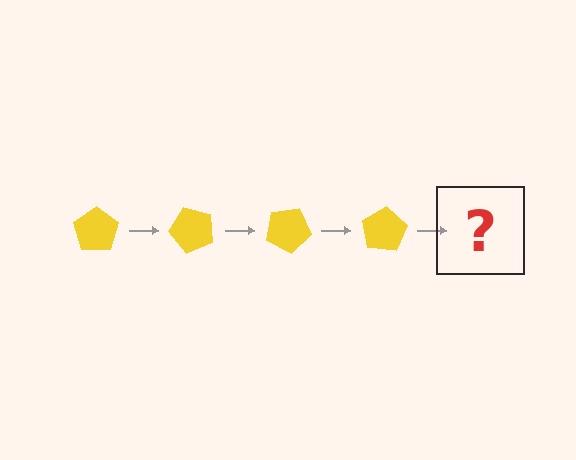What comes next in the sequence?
The next element should be a yellow pentagon rotated 200 degrees.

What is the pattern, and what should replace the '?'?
The pattern is that the pentagon rotates 50 degrees each step. The '?' should be a yellow pentagon rotated 200 degrees.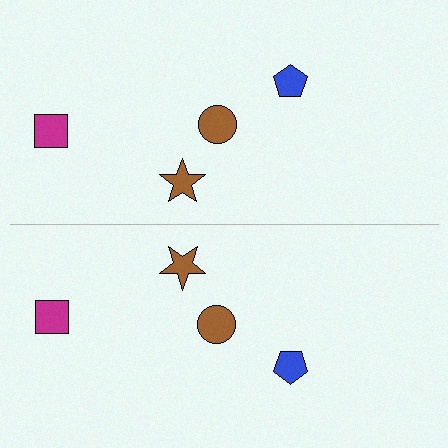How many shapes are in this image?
There are 8 shapes in this image.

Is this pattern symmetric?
Yes, this pattern has bilateral (reflection) symmetry.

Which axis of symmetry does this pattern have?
The pattern has a horizontal axis of symmetry running through the center of the image.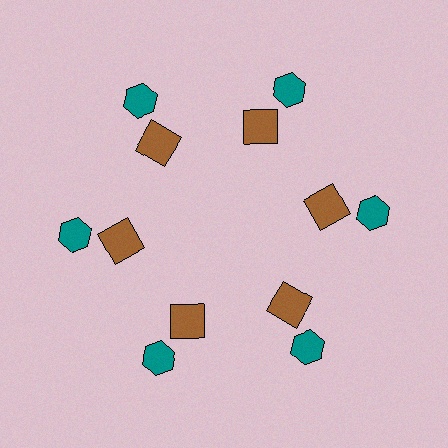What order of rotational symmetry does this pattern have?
This pattern has 6-fold rotational symmetry.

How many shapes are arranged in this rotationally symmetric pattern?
There are 12 shapes, arranged in 6 groups of 2.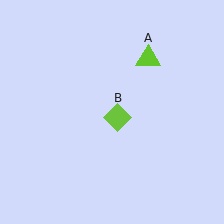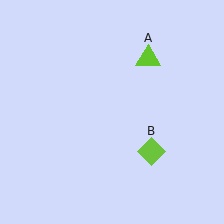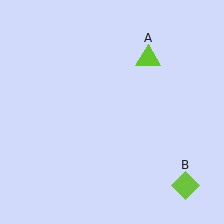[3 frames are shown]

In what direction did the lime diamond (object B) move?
The lime diamond (object B) moved down and to the right.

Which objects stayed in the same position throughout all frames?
Lime triangle (object A) remained stationary.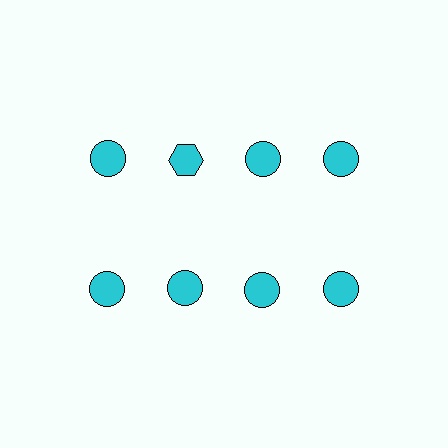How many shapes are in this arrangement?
There are 8 shapes arranged in a grid pattern.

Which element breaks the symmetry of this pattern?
The cyan hexagon in the top row, second from left column breaks the symmetry. All other shapes are cyan circles.